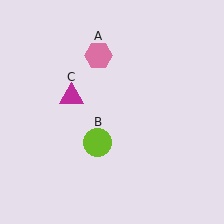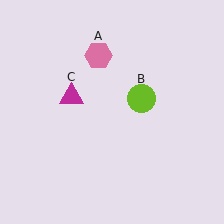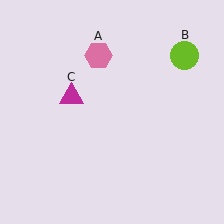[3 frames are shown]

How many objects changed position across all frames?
1 object changed position: lime circle (object B).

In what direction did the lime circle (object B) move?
The lime circle (object B) moved up and to the right.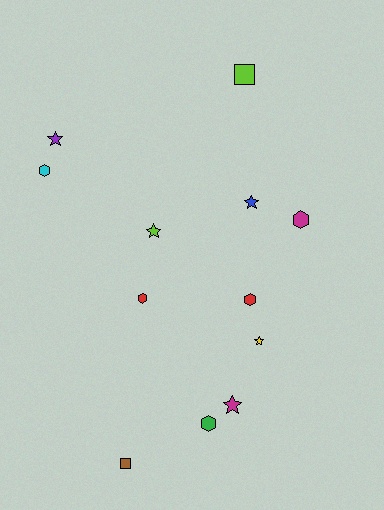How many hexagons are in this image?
There are 5 hexagons.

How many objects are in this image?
There are 12 objects.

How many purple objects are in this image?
There is 1 purple object.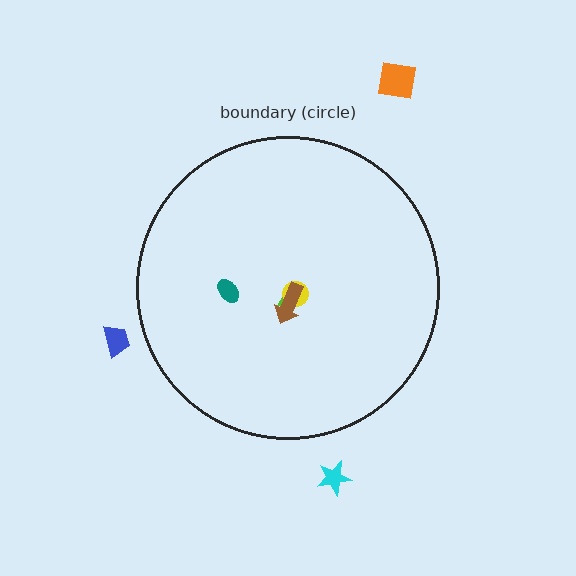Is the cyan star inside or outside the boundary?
Outside.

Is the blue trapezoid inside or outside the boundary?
Outside.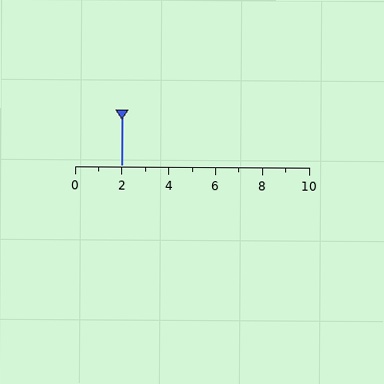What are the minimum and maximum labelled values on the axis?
The axis runs from 0 to 10.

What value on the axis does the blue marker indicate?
The marker indicates approximately 2.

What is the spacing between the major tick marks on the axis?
The major ticks are spaced 2 apart.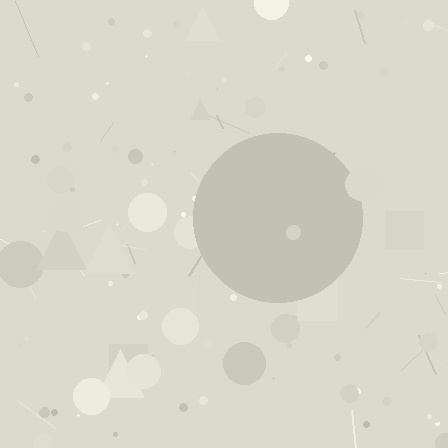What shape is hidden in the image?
A circle is hidden in the image.